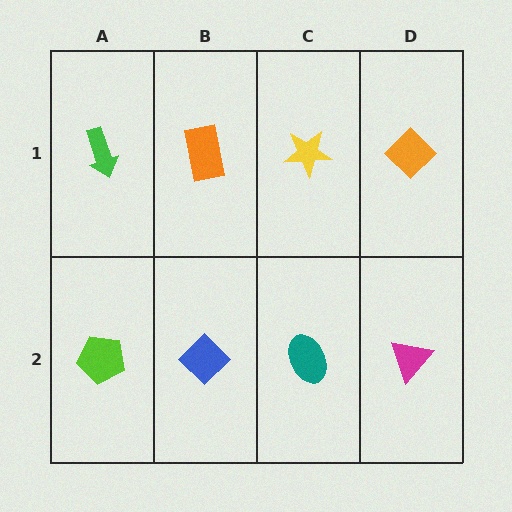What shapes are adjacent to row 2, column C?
A yellow star (row 1, column C), a blue diamond (row 2, column B), a magenta triangle (row 2, column D).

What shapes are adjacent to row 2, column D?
An orange diamond (row 1, column D), a teal ellipse (row 2, column C).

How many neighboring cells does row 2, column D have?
2.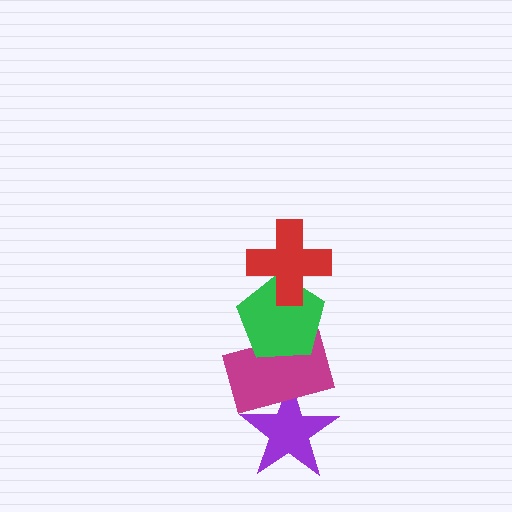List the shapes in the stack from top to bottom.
From top to bottom: the red cross, the green pentagon, the magenta rectangle, the purple star.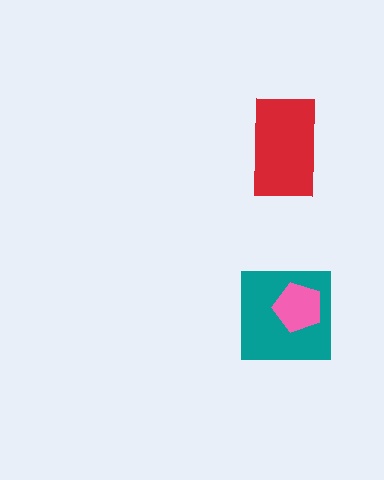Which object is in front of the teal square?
The pink pentagon is in front of the teal square.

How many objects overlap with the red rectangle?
0 objects overlap with the red rectangle.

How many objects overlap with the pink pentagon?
1 object overlaps with the pink pentagon.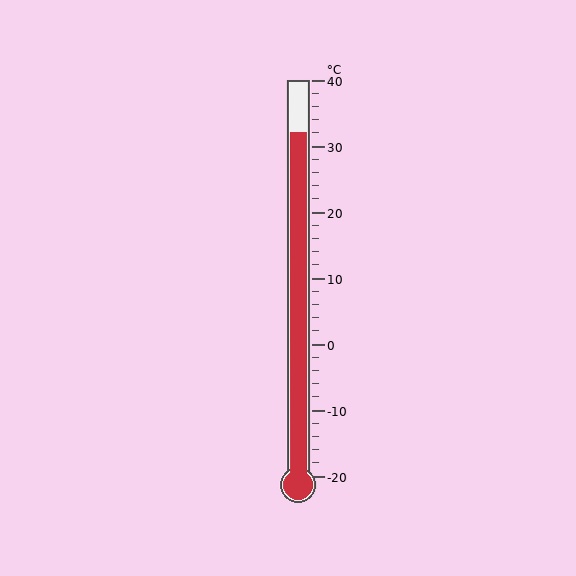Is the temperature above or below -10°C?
The temperature is above -10°C.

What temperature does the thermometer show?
The thermometer shows approximately 32°C.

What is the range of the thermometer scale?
The thermometer scale ranges from -20°C to 40°C.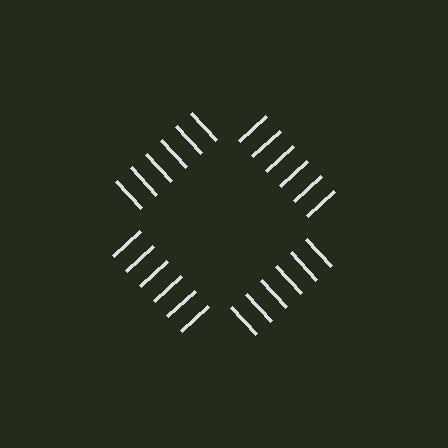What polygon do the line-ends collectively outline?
An illusory square — the line segments terminate on its edges but no continuous stroke is drawn.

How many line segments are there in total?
24 — 6 along each of the 4 edges.